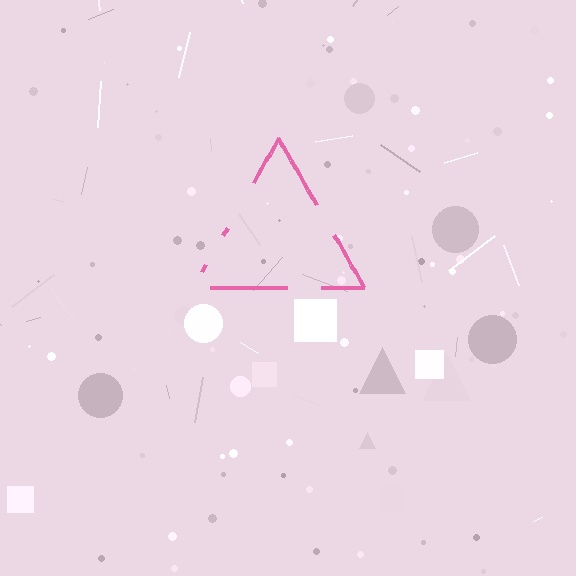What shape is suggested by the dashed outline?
The dashed outline suggests a triangle.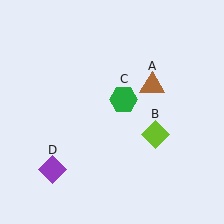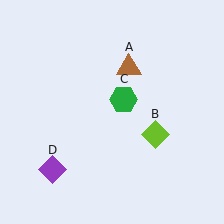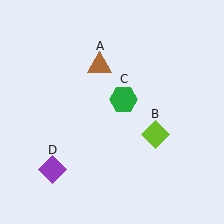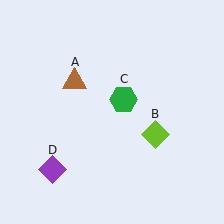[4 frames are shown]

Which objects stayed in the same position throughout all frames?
Lime diamond (object B) and green hexagon (object C) and purple diamond (object D) remained stationary.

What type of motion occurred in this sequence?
The brown triangle (object A) rotated counterclockwise around the center of the scene.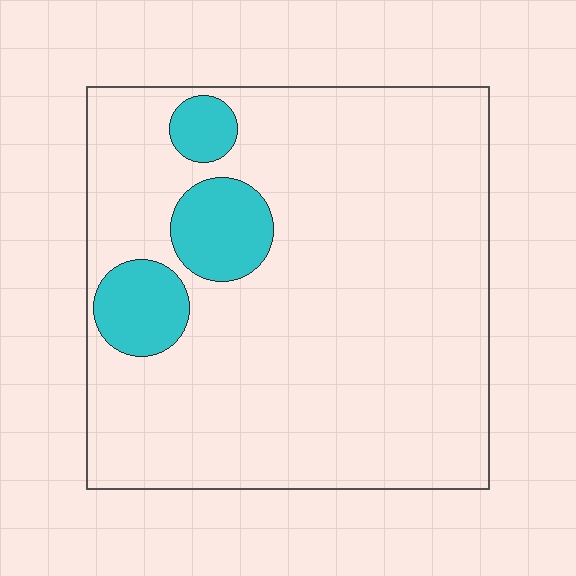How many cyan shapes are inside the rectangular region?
3.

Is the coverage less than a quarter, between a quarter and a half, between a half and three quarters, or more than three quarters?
Less than a quarter.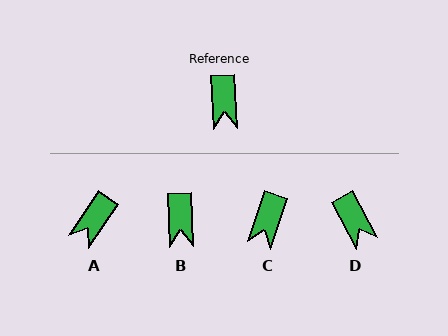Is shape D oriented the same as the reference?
No, it is off by about 26 degrees.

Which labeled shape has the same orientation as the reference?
B.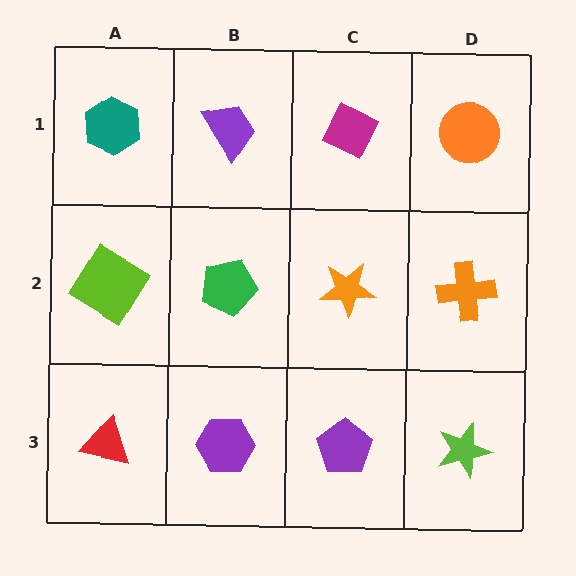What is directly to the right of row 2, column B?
An orange star.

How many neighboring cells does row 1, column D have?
2.